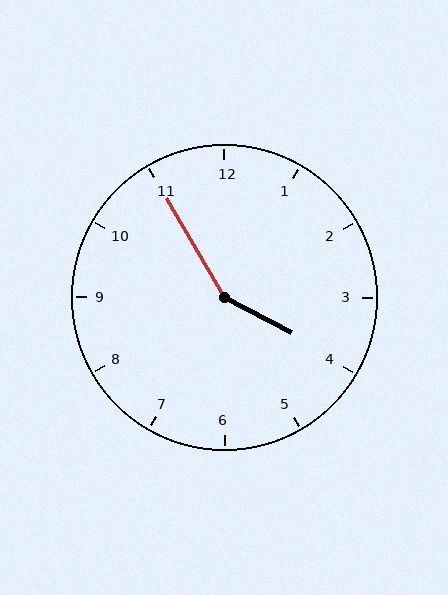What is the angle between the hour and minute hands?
Approximately 148 degrees.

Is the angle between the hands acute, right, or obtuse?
It is obtuse.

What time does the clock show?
3:55.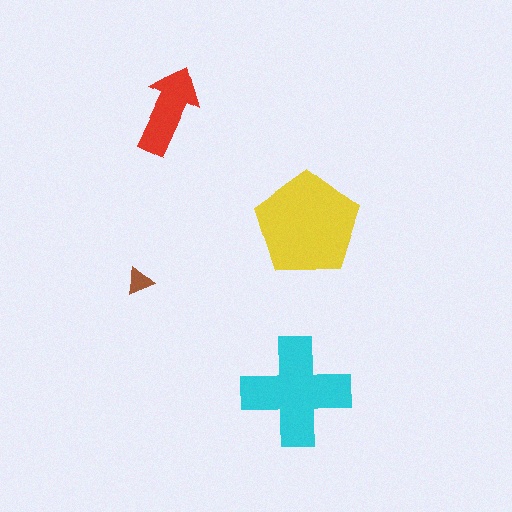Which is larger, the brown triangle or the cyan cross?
The cyan cross.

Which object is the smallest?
The brown triangle.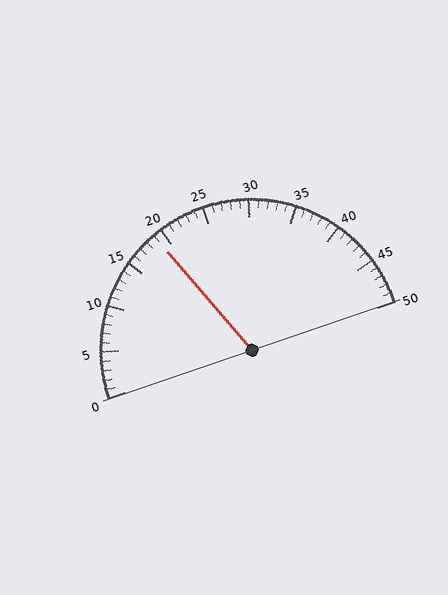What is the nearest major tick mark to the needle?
The nearest major tick mark is 20.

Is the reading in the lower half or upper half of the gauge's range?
The reading is in the lower half of the range (0 to 50).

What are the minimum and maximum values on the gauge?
The gauge ranges from 0 to 50.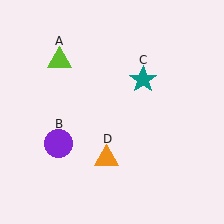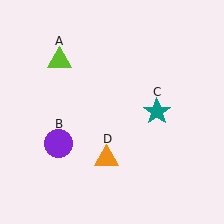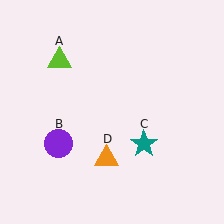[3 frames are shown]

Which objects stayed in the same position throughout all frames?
Lime triangle (object A) and purple circle (object B) and orange triangle (object D) remained stationary.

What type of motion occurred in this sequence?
The teal star (object C) rotated clockwise around the center of the scene.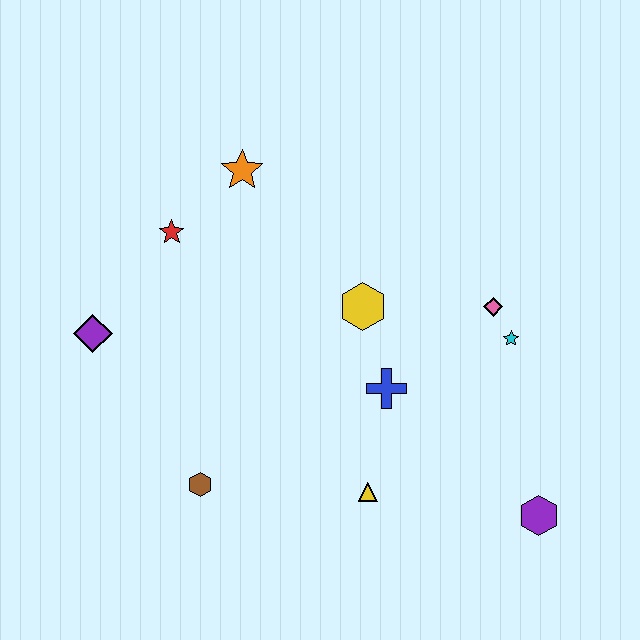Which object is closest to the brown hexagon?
The yellow triangle is closest to the brown hexagon.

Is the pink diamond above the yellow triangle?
Yes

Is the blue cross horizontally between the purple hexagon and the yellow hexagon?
Yes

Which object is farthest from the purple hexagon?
The purple diamond is farthest from the purple hexagon.